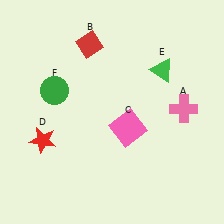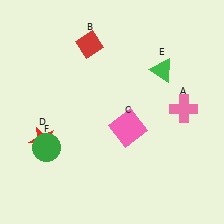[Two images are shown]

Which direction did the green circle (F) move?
The green circle (F) moved down.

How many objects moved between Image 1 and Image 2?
1 object moved between the two images.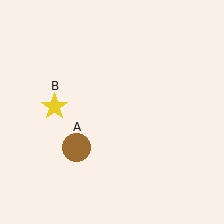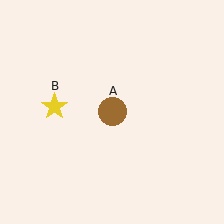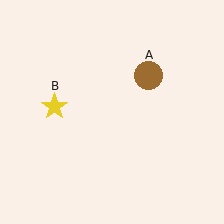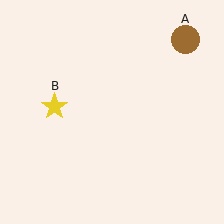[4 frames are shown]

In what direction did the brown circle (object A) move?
The brown circle (object A) moved up and to the right.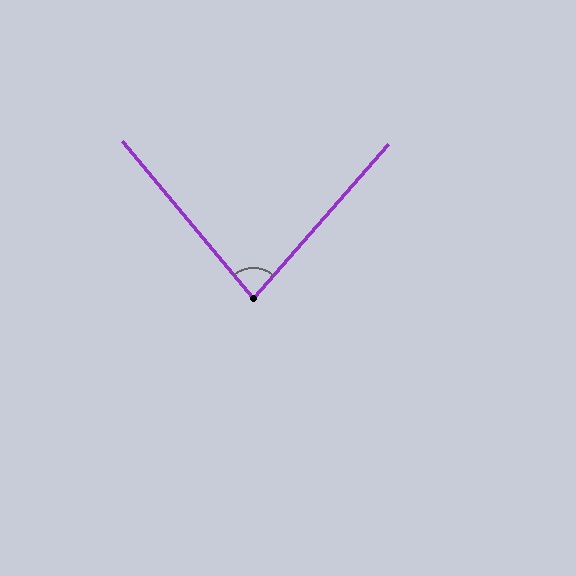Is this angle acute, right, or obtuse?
It is acute.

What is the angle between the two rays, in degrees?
Approximately 81 degrees.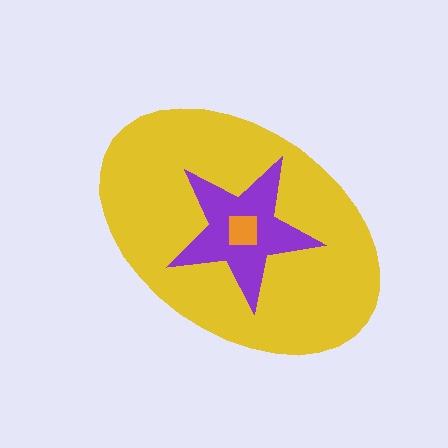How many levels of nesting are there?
3.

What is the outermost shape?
The yellow ellipse.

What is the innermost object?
The orange square.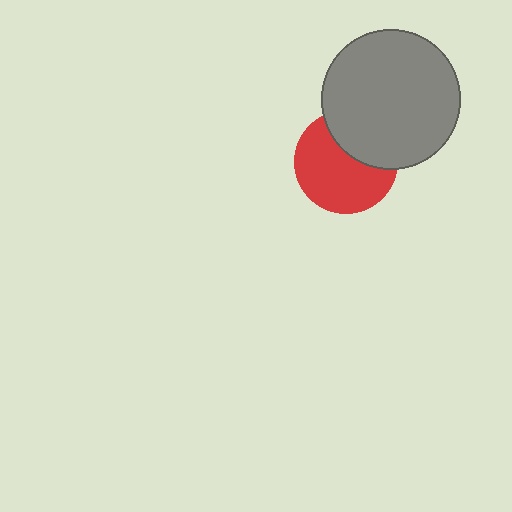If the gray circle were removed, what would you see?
You would see the complete red circle.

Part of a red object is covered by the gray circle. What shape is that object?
It is a circle.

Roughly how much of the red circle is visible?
Most of it is visible (roughly 66%).